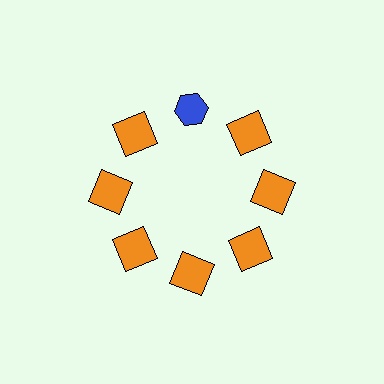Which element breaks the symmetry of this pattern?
The blue hexagon at roughly the 12 o'clock position breaks the symmetry. All other shapes are orange squares.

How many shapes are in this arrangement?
There are 8 shapes arranged in a ring pattern.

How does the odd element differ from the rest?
It differs in both color (blue instead of orange) and shape (hexagon instead of square).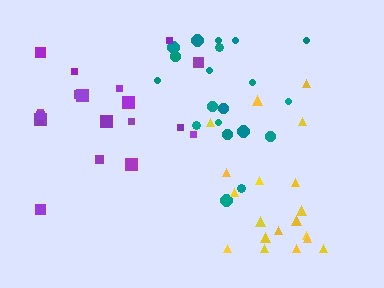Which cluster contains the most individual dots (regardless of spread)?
Teal (20).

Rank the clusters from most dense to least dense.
teal, yellow, purple.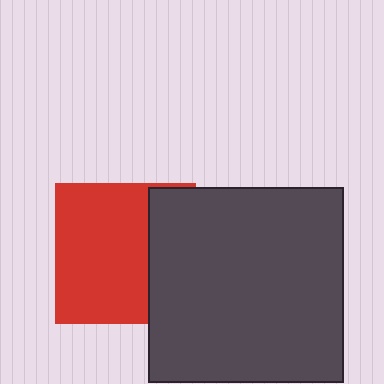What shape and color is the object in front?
The object in front is a dark gray square.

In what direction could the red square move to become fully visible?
The red square could move left. That would shift it out from behind the dark gray square entirely.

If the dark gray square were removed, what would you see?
You would see the complete red square.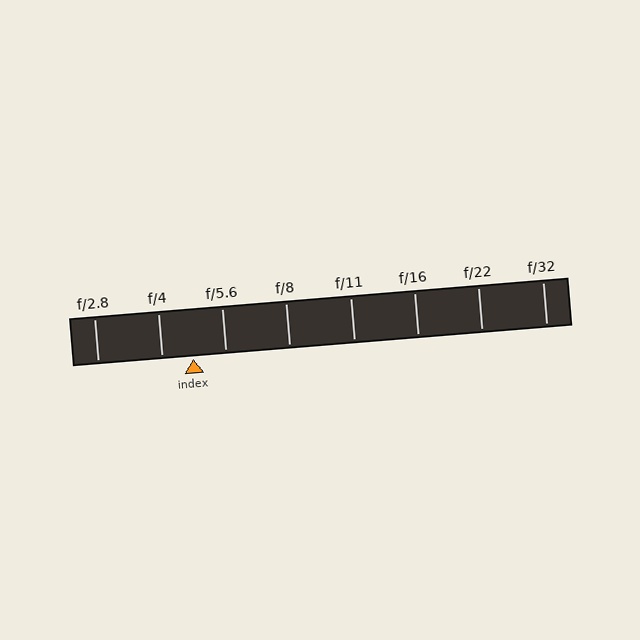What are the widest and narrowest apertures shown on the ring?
The widest aperture shown is f/2.8 and the narrowest is f/32.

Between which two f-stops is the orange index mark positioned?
The index mark is between f/4 and f/5.6.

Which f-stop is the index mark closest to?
The index mark is closest to f/4.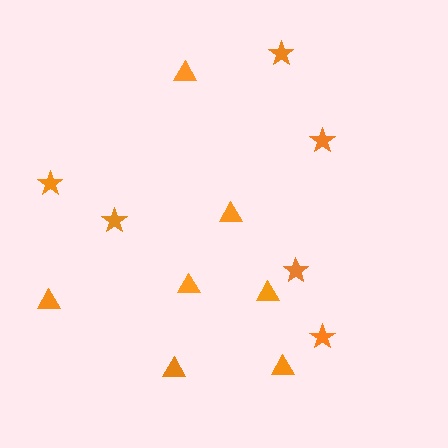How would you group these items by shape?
There are 2 groups: one group of stars (6) and one group of triangles (7).